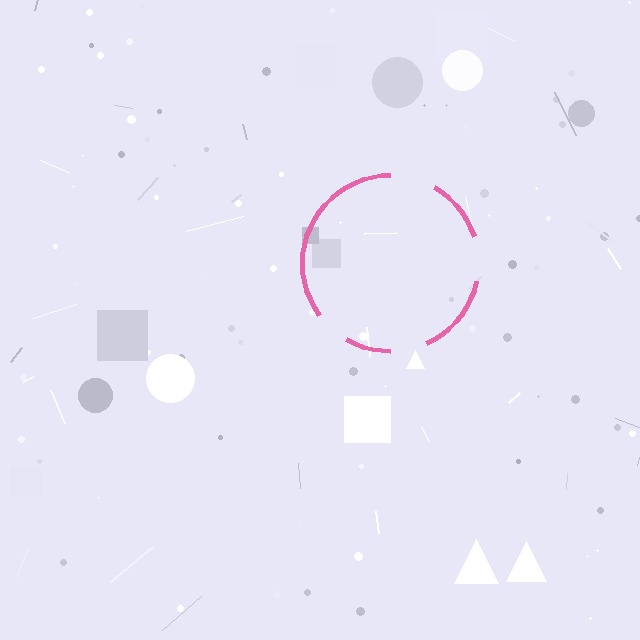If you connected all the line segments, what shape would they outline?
They would outline a circle.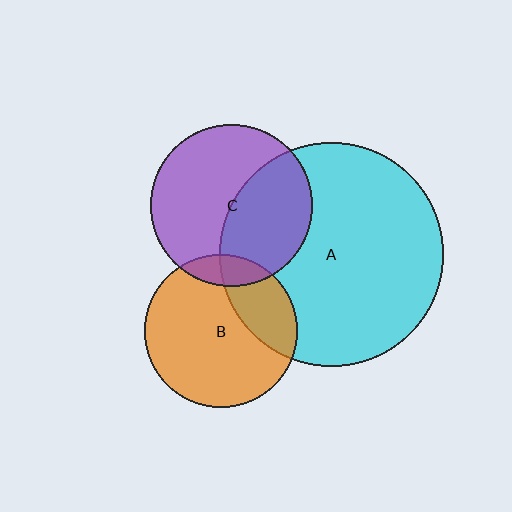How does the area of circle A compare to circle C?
Approximately 1.9 times.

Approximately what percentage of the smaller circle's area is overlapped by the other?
Approximately 25%.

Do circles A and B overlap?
Yes.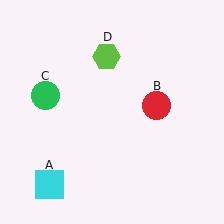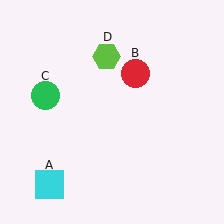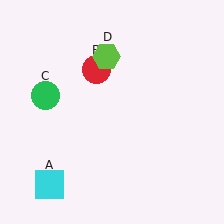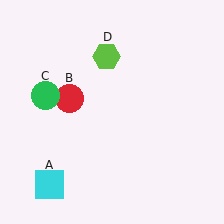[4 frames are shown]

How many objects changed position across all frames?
1 object changed position: red circle (object B).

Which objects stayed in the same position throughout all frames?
Cyan square (object A) and green circle (object C) and lime hexagon (object D) remained stationary.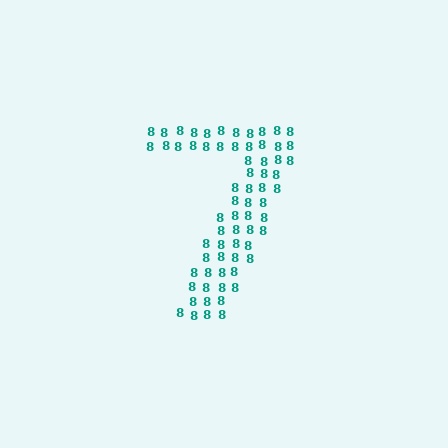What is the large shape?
The large shape is the digit 7.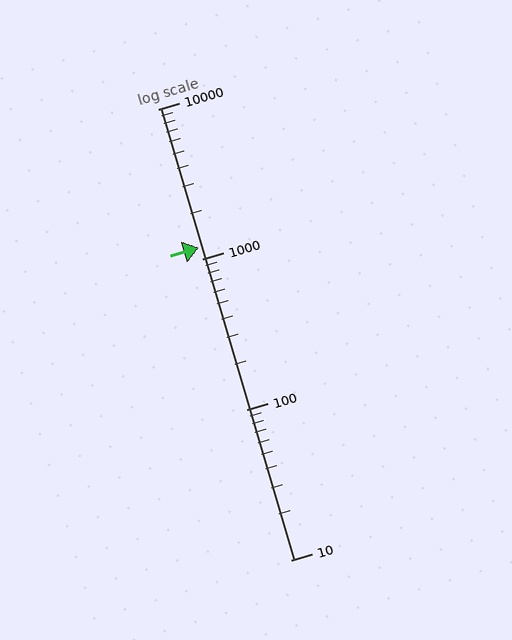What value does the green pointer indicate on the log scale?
The pointer indicates approximately 1200.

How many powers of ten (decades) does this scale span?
The scale spans 3 decades, from 10 to 10000.